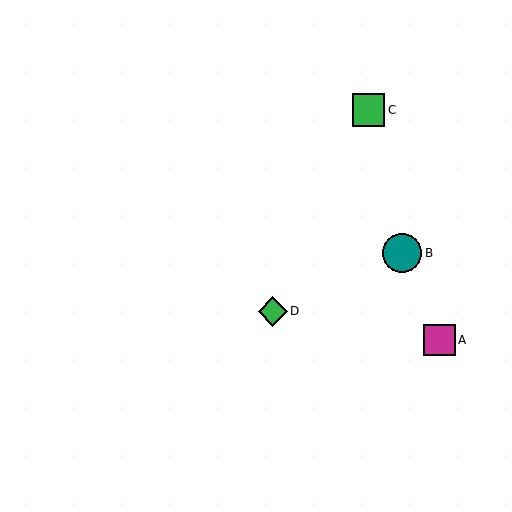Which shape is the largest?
The teal circle (labeled B) is the largest.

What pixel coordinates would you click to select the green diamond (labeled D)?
Click at (273, 311) to select the green diamond D.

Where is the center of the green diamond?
The center of the green diamond is at (273, 311).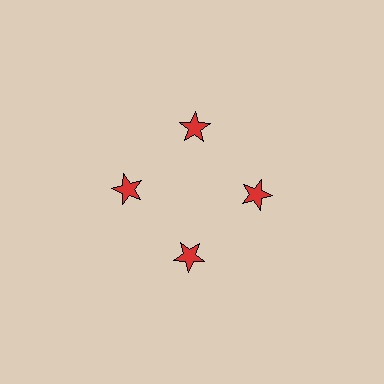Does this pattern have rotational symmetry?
Yes, this pattern has 4-fold rotational symmetry. It looks the same after rotating 90 degrees around the center.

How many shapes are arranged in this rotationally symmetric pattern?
There are 4 shapes, arranged in 4 groups of 1.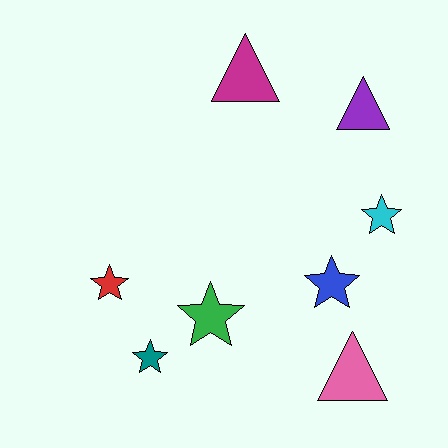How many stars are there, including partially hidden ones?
There are 5 stars.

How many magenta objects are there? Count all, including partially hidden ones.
There is 1 magenta object.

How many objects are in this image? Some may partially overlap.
There are 8 objects.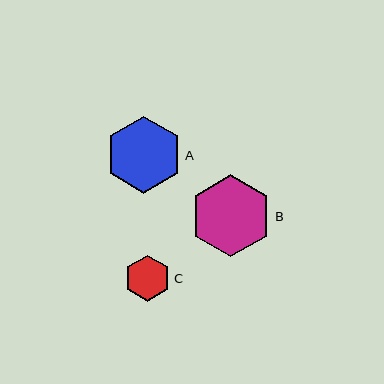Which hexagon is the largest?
Hexagon B is the largest with a size of approximately 83 pixels.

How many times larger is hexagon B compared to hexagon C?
Hexagon B is approximately 1.8 times the size of hexagon C.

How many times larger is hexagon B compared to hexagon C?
Hexagon B is approximately 1.8 times the size of hexagon C.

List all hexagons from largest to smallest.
From largest to smallest: B, A, C.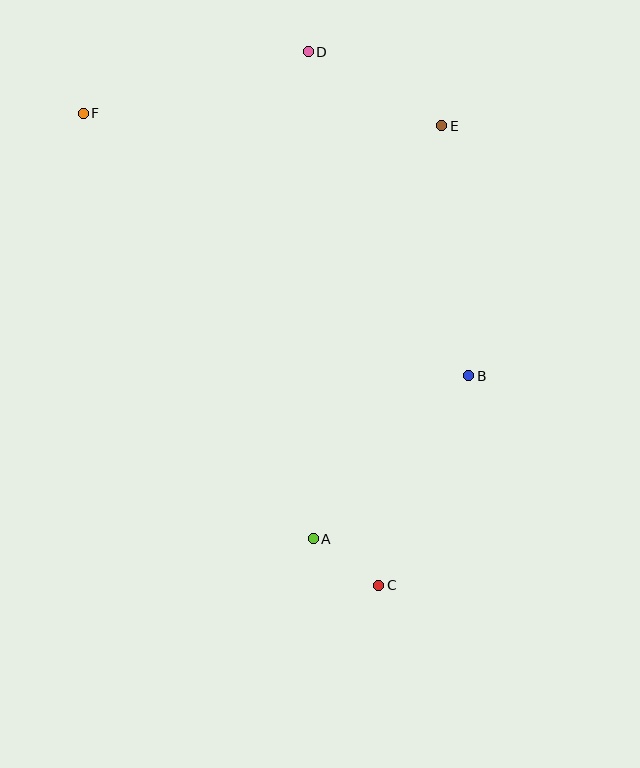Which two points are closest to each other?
Points A and C are closest to each other.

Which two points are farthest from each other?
Points C and F are farthest from each other.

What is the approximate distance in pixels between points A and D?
The distance between A and D is approximately 487 pixels.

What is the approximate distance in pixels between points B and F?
The distance between B and F is approximately 467 pixels.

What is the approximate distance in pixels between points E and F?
The distance between E and F is approximately 359 pixels.